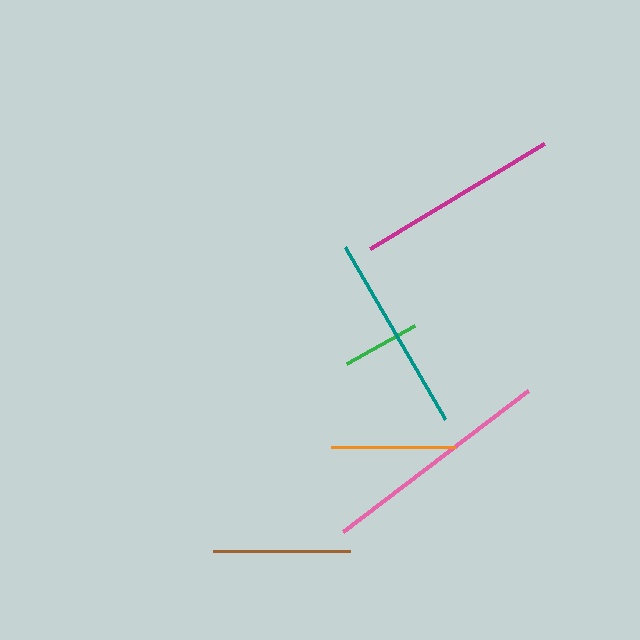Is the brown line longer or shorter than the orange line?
The brown line is longer than the orange line.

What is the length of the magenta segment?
The magenta segment is approximately 203 pixels long.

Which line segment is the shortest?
The green line is the shortest at approximately 79 pixels.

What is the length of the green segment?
The green segment is approximately 79 pixels long.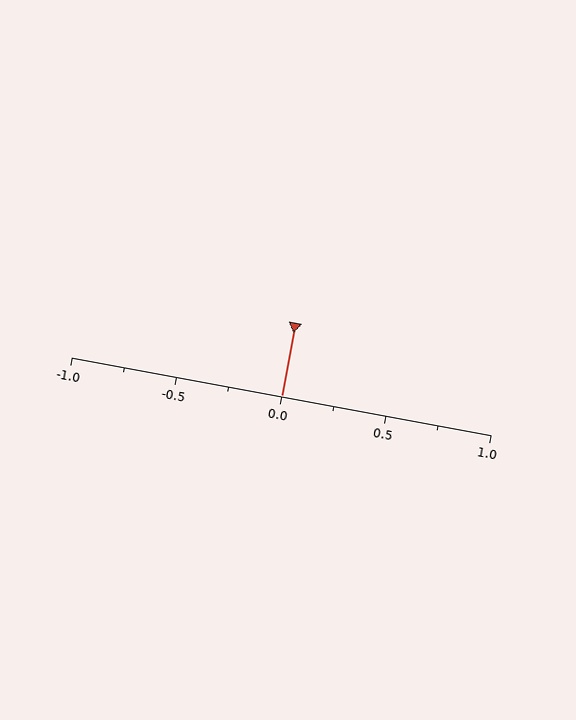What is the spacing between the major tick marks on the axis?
The major ticks are spaced 0.5 apart.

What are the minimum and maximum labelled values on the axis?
The axis runs from -1.0 to 1.0.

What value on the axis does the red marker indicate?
The marker indicates approximately 0.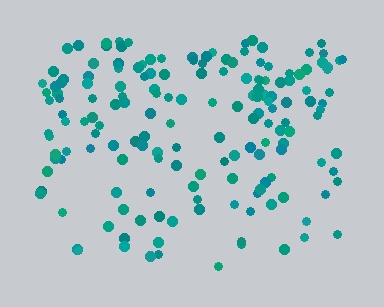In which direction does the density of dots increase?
From bottom to top, with the top side densest.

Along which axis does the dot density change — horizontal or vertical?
Vertical.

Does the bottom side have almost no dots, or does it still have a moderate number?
Still a moderate number, just noticeably fewer than the top.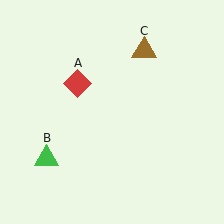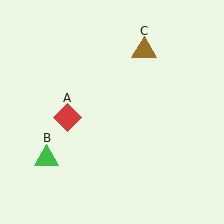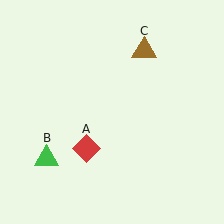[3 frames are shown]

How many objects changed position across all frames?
1 object changed position: red diamond (object A).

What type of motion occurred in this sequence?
The red diamond (object A) rotated counterclockwise around the center of the scene.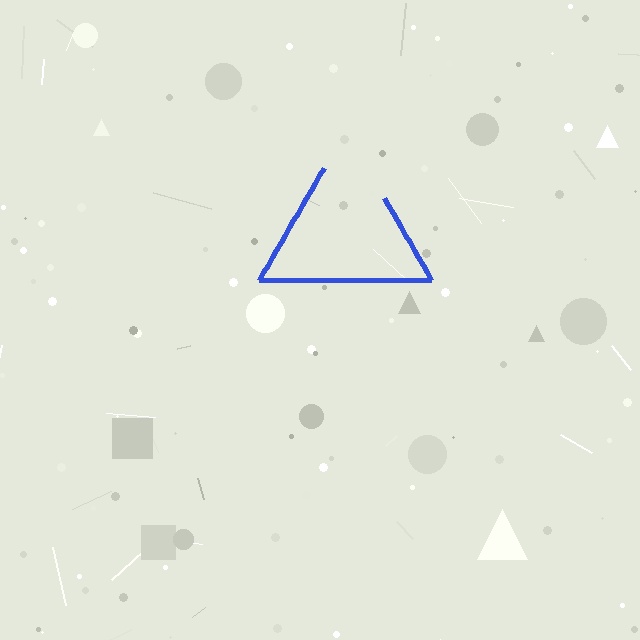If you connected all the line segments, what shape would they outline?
They would outline a triangle.